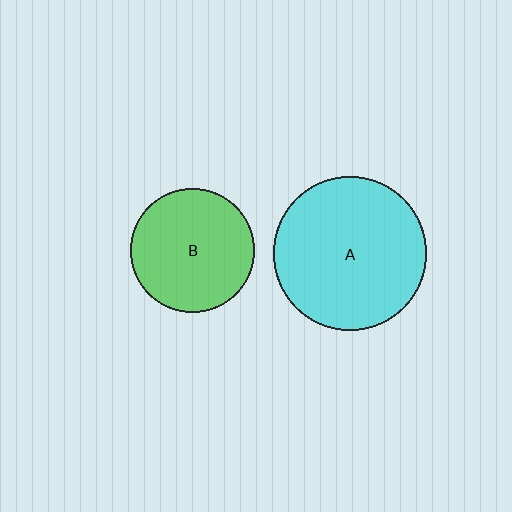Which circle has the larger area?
Circle A (cyan).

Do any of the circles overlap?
No, none of the circles overlap.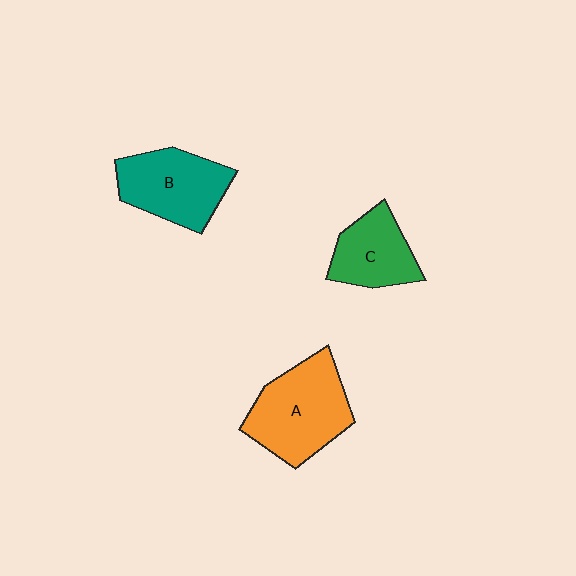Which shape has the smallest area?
Shape C (green).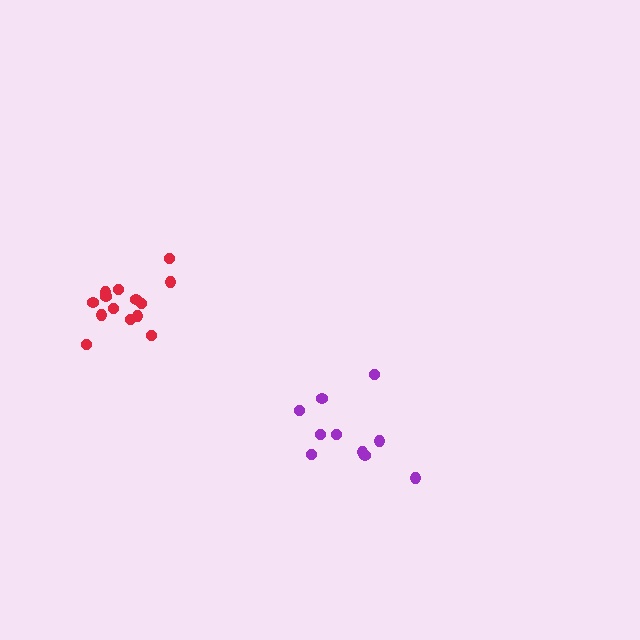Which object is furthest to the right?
The purple cluster is rightmost.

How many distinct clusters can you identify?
There are 2 distinct clusters.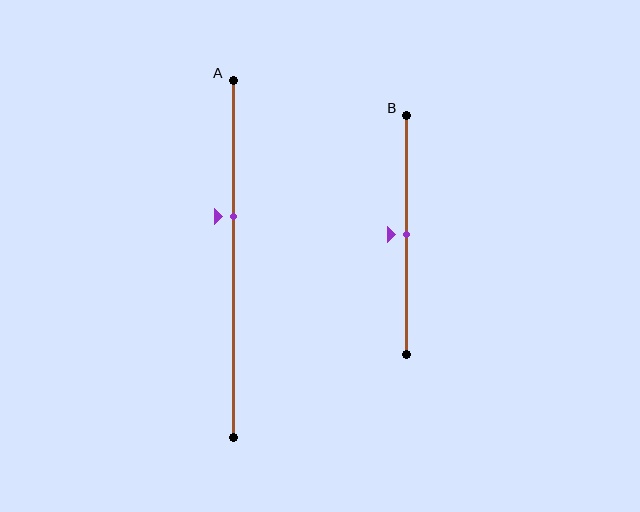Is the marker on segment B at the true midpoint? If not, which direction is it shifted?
Yes, the marker on segment B is at the true midpoint.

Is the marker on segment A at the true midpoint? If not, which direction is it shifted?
No, the marker on segment A is shifted upward by about 12% of the segment length.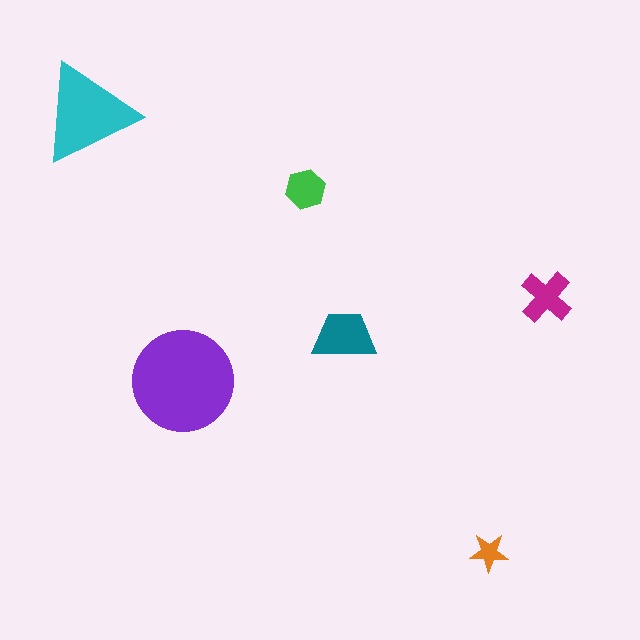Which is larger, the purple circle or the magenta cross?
The purple circle.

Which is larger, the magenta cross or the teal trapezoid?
The teal trapezoid.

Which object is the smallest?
The orange star.